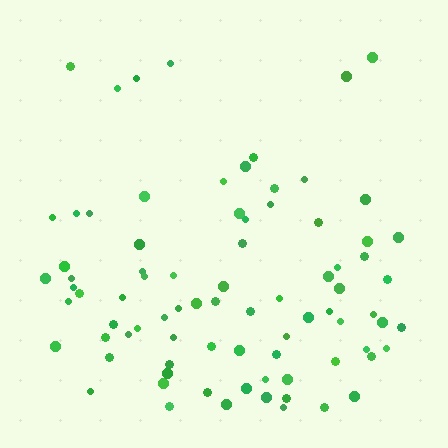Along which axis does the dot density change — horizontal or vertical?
Vertical.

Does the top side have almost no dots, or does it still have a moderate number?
Still a moderate number, just noticeably fewer than the bottom.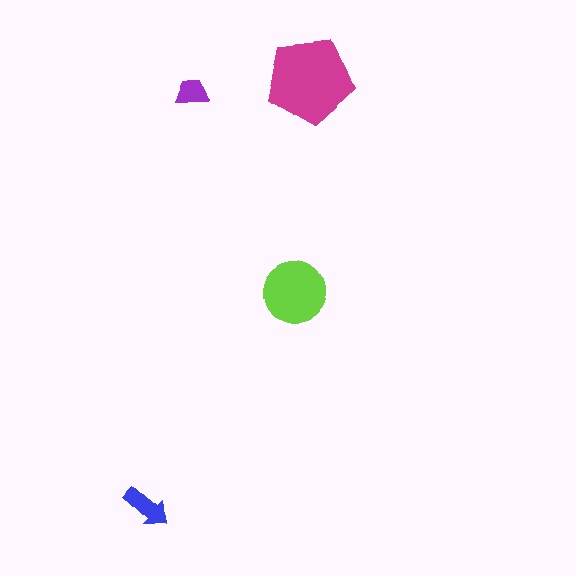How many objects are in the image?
There are 4 objects in the image.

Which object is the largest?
The magenta pentagon.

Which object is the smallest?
The purple trapezoid.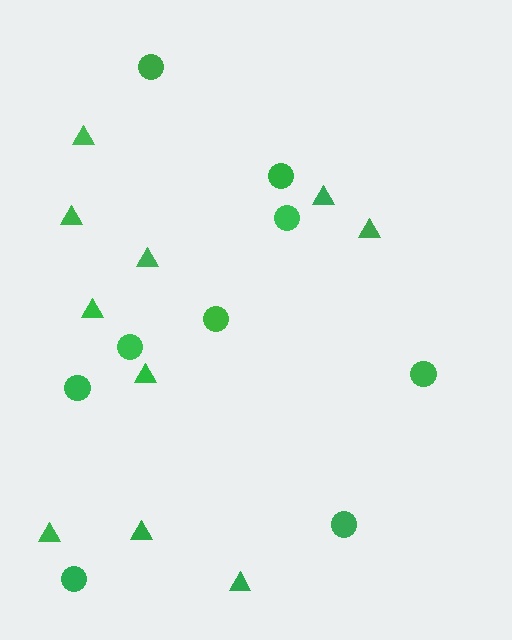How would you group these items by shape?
There are 2 groups: one group of circles (9) and one group of triangles (10).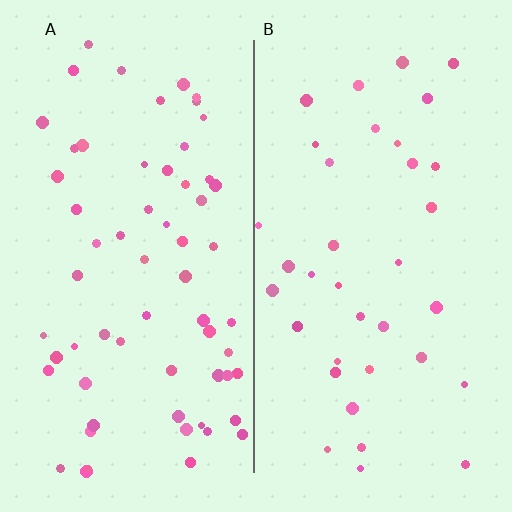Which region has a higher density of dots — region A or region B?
A (the left).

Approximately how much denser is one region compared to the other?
Approximately 1.8× — region A over region B.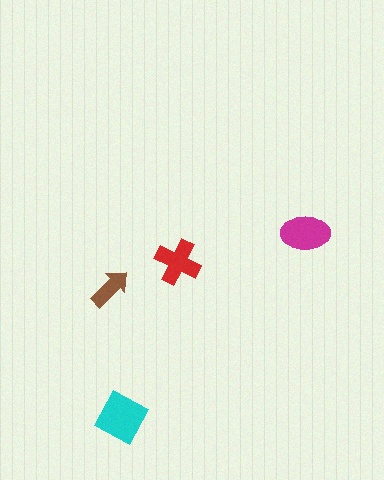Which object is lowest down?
The cyan diamond is bottommost.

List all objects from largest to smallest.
The cyan diamond, the magenta ellipse, the red cross, the brown arrow.